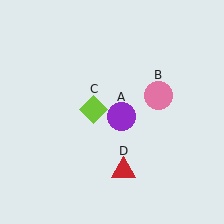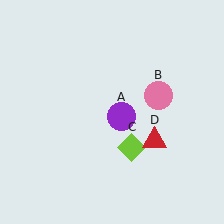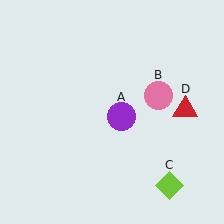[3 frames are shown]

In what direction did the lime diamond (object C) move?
The lime diamond (object C) moved down and to the right.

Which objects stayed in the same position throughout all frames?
Purple circle (object A) and pink circle (object B) remained stationary.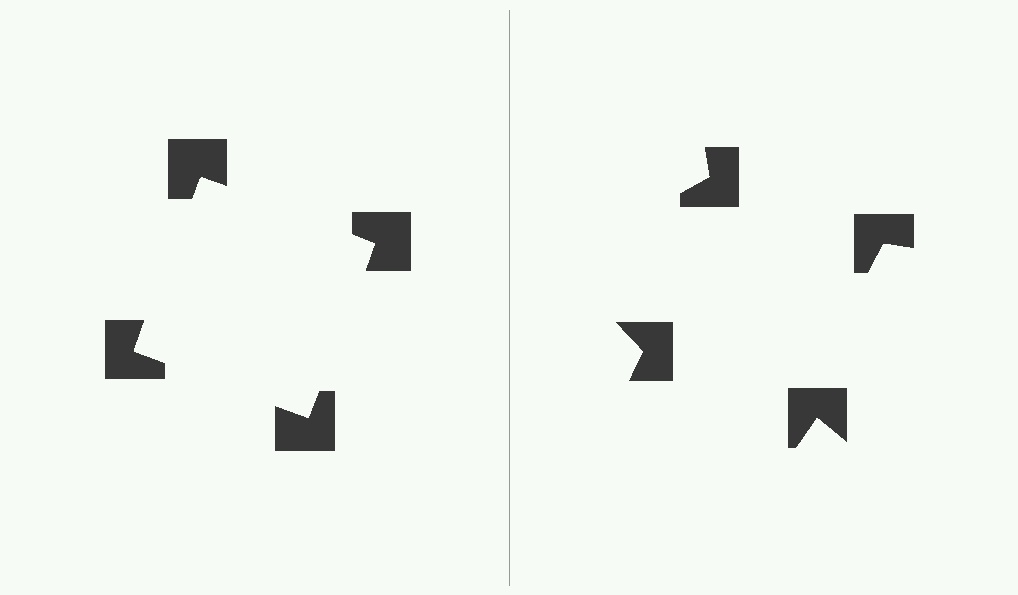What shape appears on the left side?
An illusory square.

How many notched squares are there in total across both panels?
8 — 4 on each side.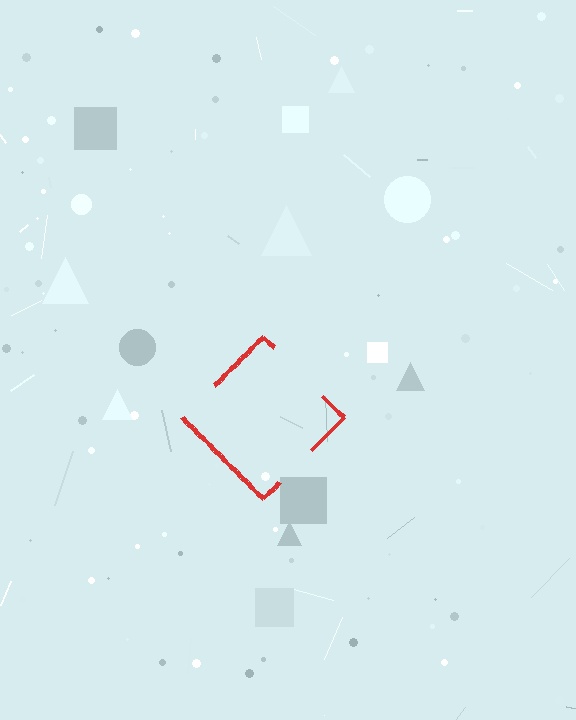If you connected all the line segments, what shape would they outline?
They would outline a diamond.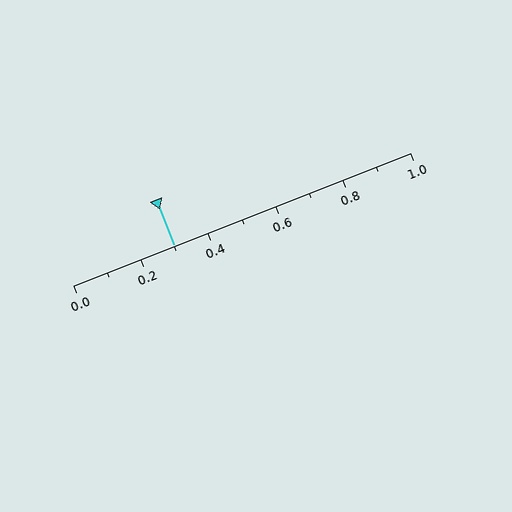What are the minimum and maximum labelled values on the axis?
The axis runs from 0.0 to 1.0.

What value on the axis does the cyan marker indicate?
The marker indicates approximately 0.3.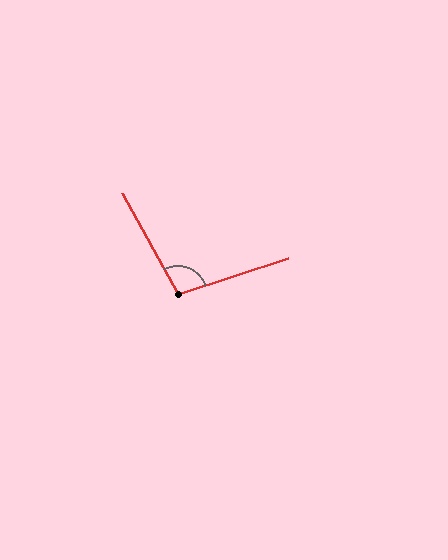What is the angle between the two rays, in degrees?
Approximately 100 degrees.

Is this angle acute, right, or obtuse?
It is obtuse.